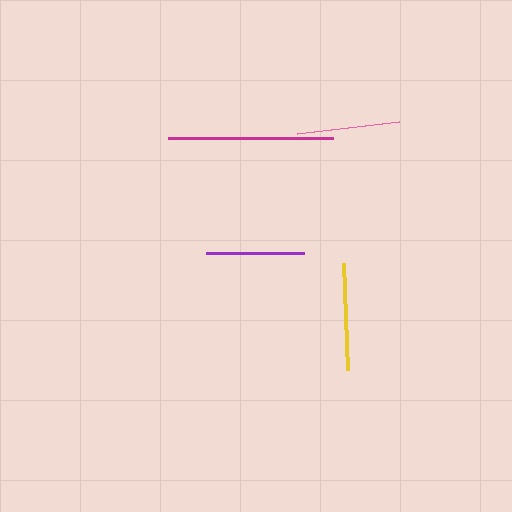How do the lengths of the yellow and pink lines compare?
The yellow and pink lines are approximately the same length.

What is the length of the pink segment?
The pink segment is approximately 103 pixels long.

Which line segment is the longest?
The magenta line is the longest at approximately 165 pixels.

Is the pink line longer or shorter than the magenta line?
The magenta line is longer than the pink line.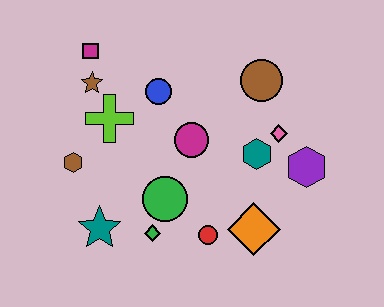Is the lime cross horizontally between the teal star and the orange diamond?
Yes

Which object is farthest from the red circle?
The magenta square is farthest from the red circle.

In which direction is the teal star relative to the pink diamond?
The teal star is to the left of the pink diamond.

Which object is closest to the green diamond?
The green circle is closest to the green diamond.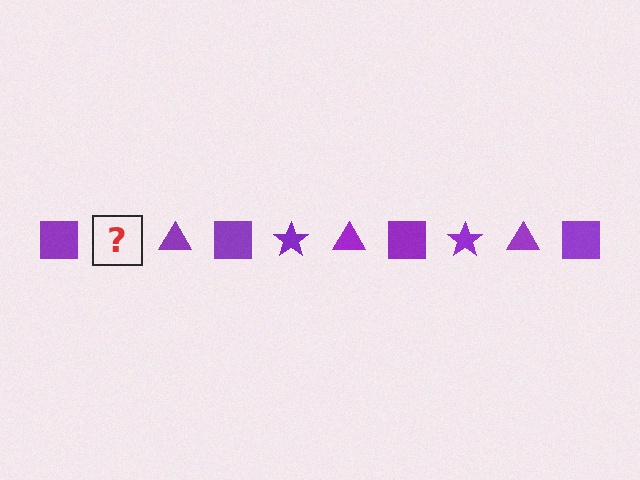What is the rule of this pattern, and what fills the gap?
The rule is that the pattern cycles through square, star, triangle shapes in purple. The gap should be filled with a purple star.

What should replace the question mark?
The question mark should be replaced with a purple star.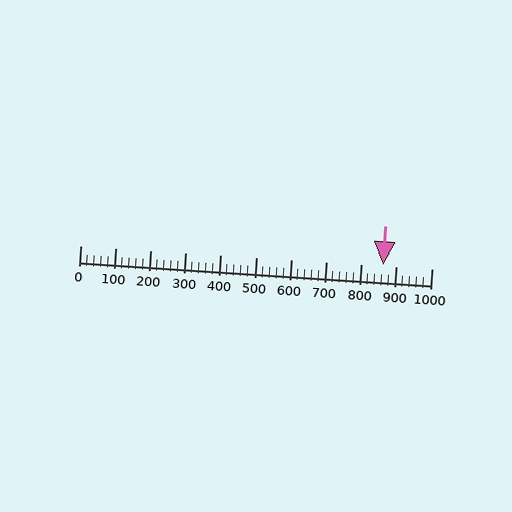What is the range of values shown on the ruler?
The ruler shows values from 0 to 1000.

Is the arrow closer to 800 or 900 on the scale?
The arrow is closer to 900.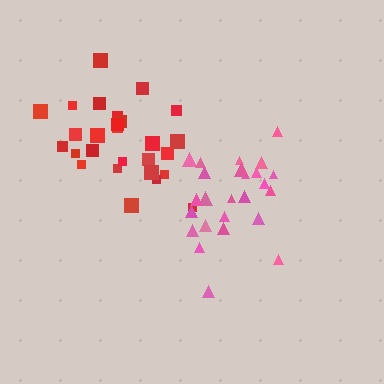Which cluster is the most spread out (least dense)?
Red.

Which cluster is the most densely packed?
Pink.